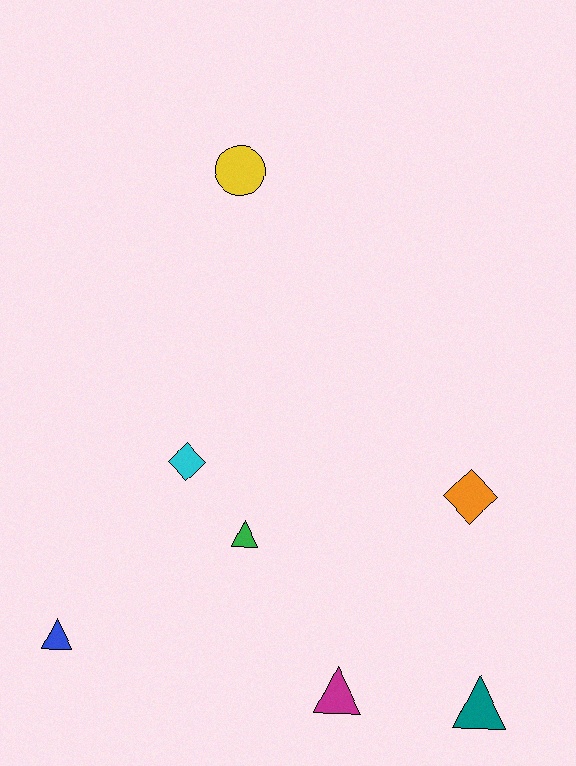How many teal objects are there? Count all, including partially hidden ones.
There is 1 teal object.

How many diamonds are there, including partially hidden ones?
There are 2 diamonds.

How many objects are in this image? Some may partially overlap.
There are 7 objects.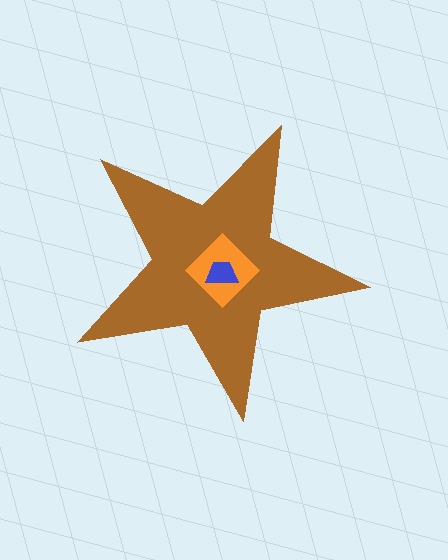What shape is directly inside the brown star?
The orange diamond.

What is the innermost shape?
The blue trapezoid.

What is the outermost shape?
The brown star.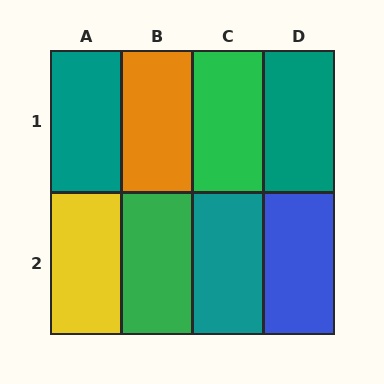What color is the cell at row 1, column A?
Teal.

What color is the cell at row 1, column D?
Teal.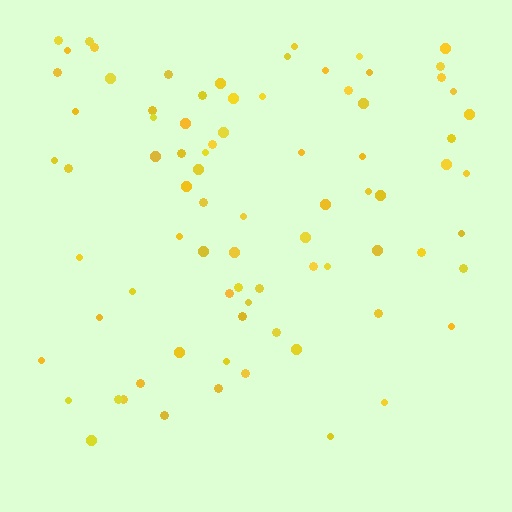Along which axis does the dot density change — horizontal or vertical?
Vertical.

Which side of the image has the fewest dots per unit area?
The bottom.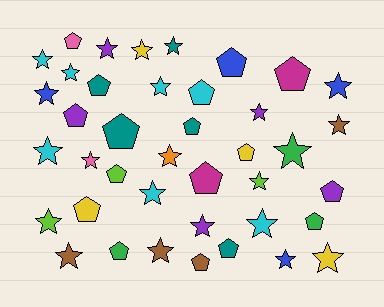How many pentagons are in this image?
There are 17 pentagons.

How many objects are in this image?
There are 40 objects.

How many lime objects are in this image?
There are 3 lime objects.